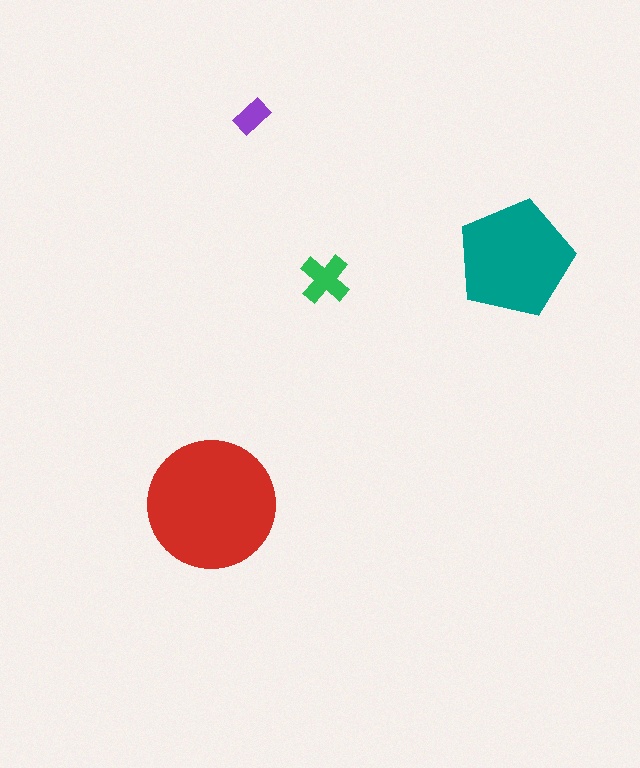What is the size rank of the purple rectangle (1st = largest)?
4th.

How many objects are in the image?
There are 4 objects in the image.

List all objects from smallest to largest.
The purple rectangle, the green cross, the teal pentagon, the red circle.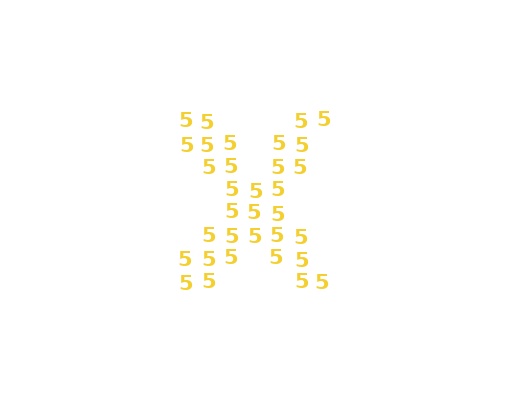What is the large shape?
The large shape is the letter X.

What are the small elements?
The small elements are digit 5's.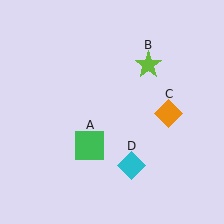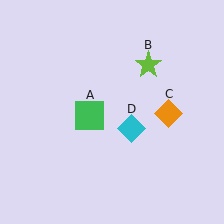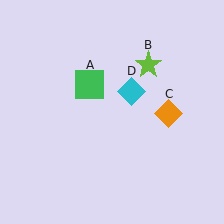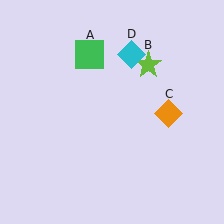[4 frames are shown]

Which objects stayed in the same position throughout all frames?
Lime star (object B) and orange diamond (object C) remained stationary.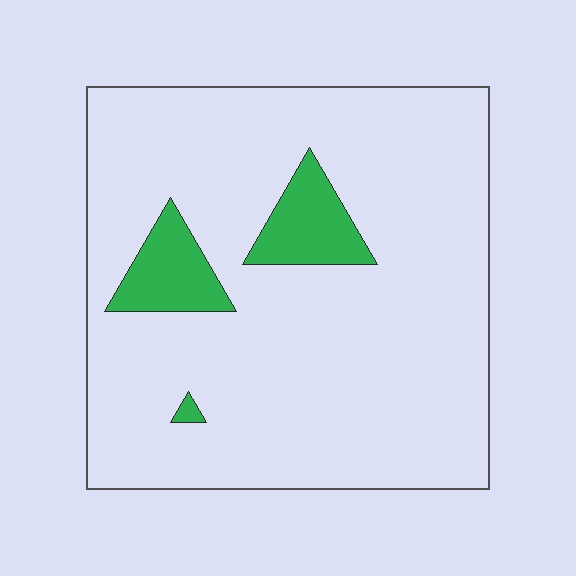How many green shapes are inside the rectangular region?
3.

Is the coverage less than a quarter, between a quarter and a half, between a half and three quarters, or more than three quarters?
Less than a quarter.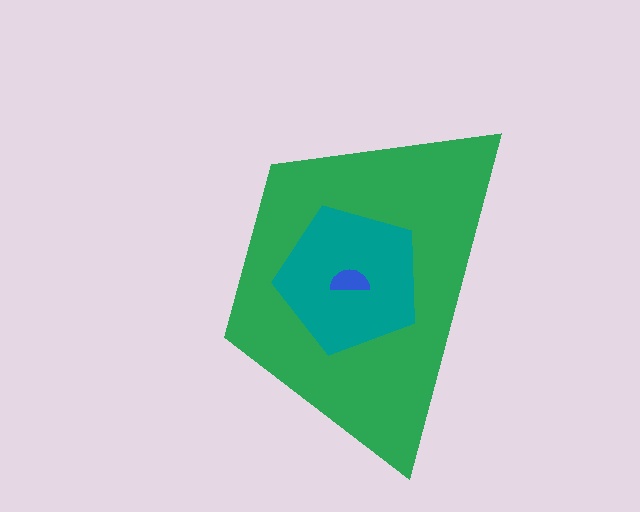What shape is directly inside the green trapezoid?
The teal pentagon.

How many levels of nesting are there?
3.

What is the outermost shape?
The green trapezoid.